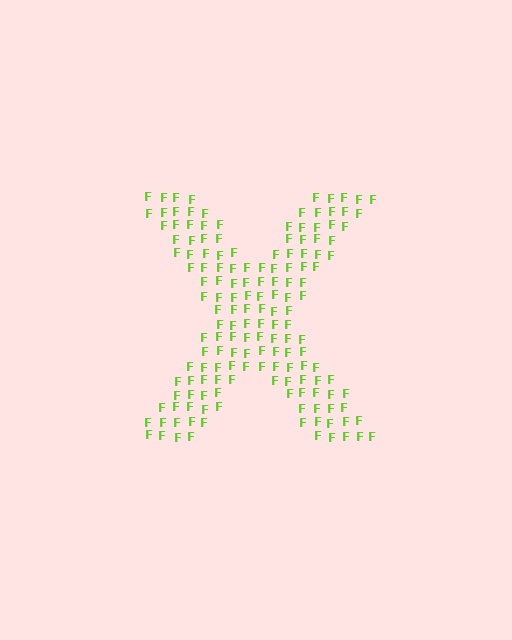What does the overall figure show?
The overall figure shows the letter X.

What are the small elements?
The small elements are letter F's.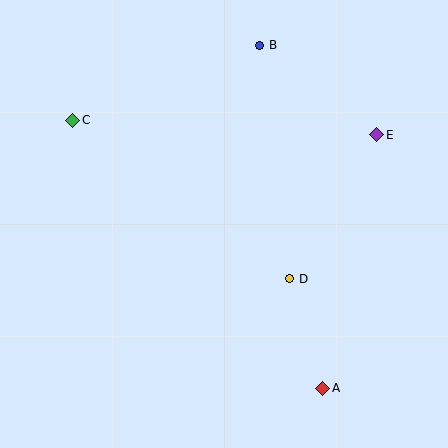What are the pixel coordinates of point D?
Point D is at (290, 279).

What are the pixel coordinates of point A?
Point A is at (323, 388).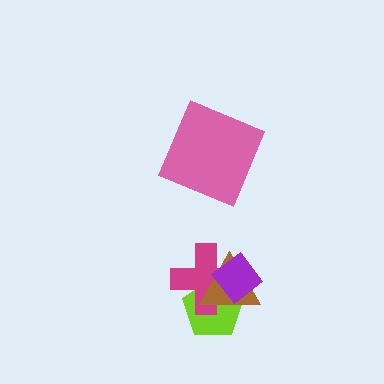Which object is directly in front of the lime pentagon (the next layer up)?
The magenta cross is directly in front of the lime pentagon.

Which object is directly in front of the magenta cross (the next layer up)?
The brown triangle is directly in front of the magenta cross.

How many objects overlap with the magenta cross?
3 objects overlap with the magenta cross.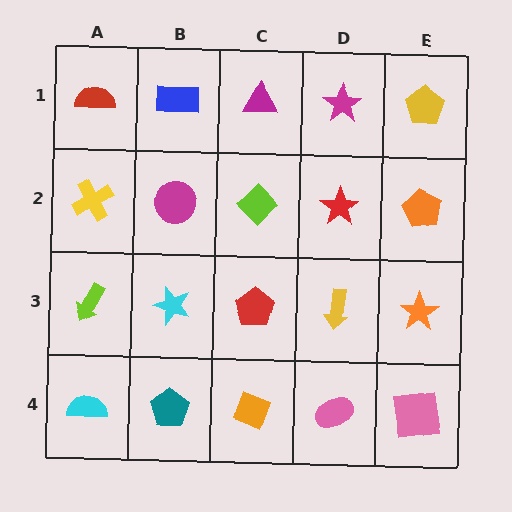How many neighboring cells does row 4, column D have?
3.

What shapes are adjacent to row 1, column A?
A yellow cross (row 2, column A), a blue rectangle (row 1, column B).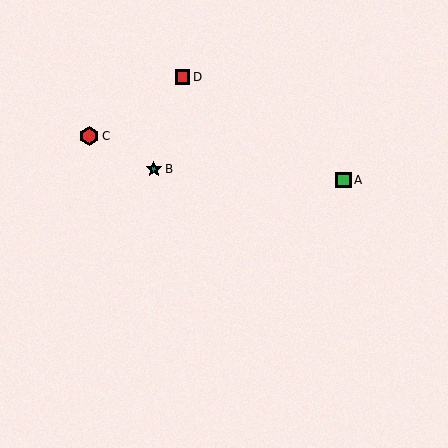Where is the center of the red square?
The center of the red square is at (183, 77).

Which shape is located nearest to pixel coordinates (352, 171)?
The green square (labeled A) at (344, 180) is nearest to that location.